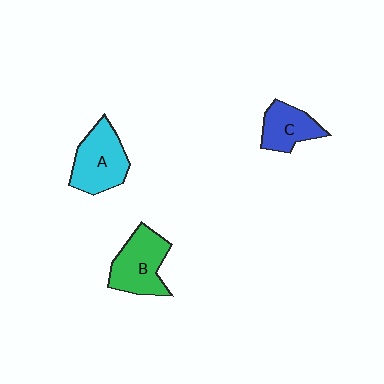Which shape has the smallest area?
Shape C (blue).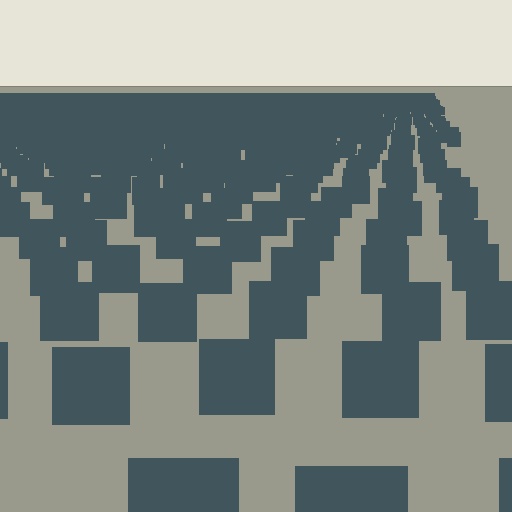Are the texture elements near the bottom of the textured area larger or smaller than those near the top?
Larger. Near the bottom, elements are closer to the viewer and appear at a bigger on-screen size.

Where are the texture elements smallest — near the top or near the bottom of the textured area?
Near the top.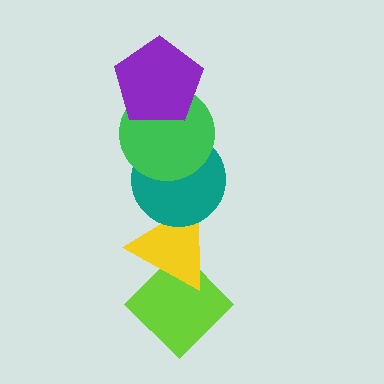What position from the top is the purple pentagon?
The purple pentagon is 1st from the top.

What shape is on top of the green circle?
The purple pentagon is on top of the green circle.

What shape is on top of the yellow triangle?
The teal circle is on top of the yellow triangle.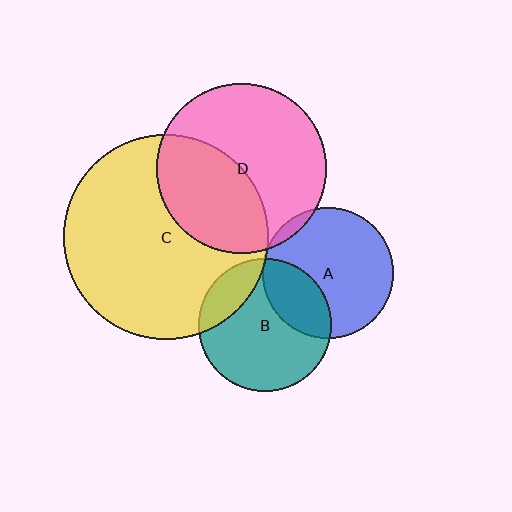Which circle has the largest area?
Circle C (yellow).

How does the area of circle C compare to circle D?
Approximately 1.4 times.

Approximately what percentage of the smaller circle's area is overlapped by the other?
Approximately 40%.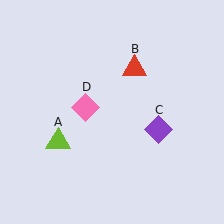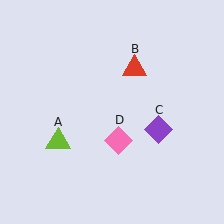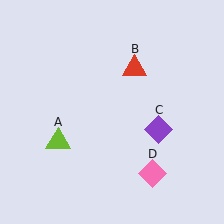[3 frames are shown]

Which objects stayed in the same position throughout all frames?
Lime triangle (object A) and red triangle (object B) and purple diamond (object C) remained stationary.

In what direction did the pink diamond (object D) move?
The pink diamond (object D) moved down and to the right.